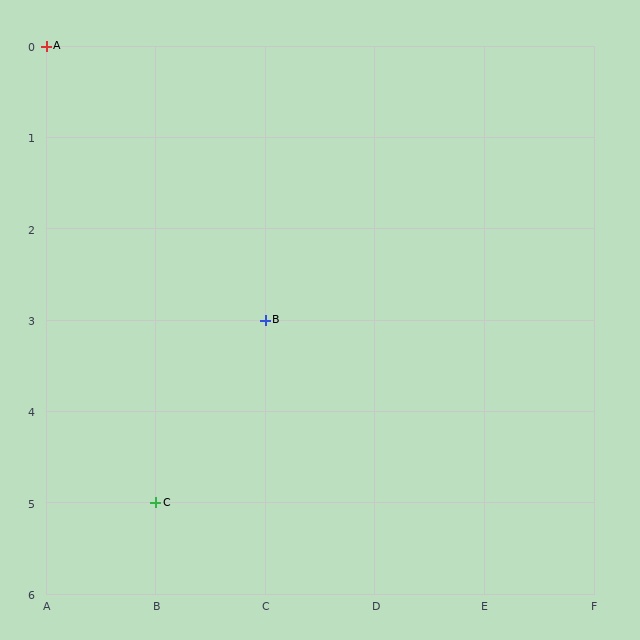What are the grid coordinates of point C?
Point C is at grid coordinates (B, 5).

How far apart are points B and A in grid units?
Points B and A are 2 columns and 3 rows apart (about 3.6 grid units diagonally).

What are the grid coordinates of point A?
Point A is at grid coordinates (A, 0).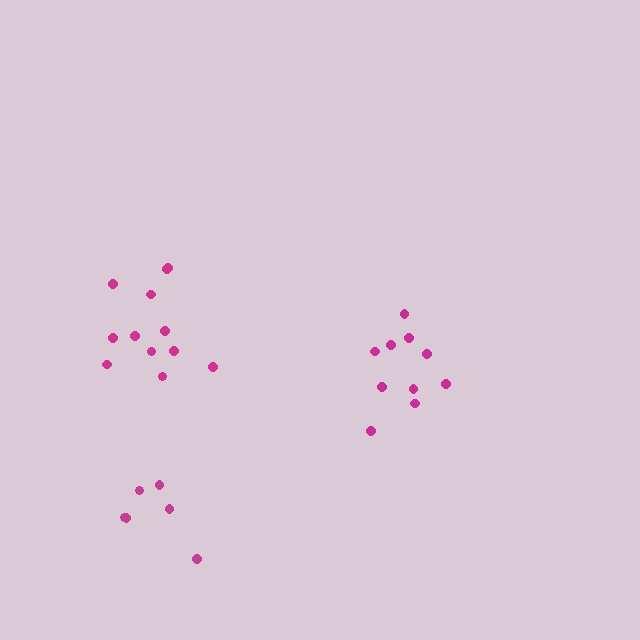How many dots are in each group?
Group 1: 6 dots, Group 2: 10 dots, Group 3: 12 dots (28 total).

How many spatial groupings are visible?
There are 3 spatial groupings.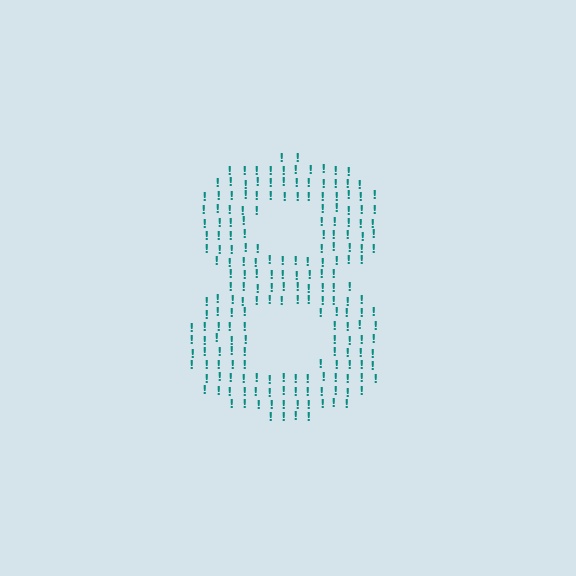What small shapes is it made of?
It is made of small exclamation marks.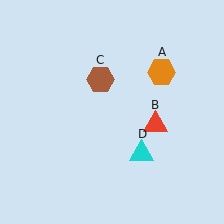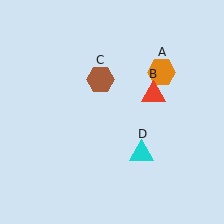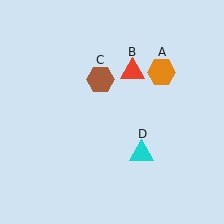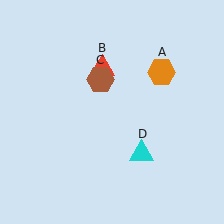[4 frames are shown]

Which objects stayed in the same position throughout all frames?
Orange hexagon (object A) and brown hexagon (object C) and cyan triangle (object D) remained stationary.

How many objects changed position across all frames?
1 object changed position: red triangle (object B).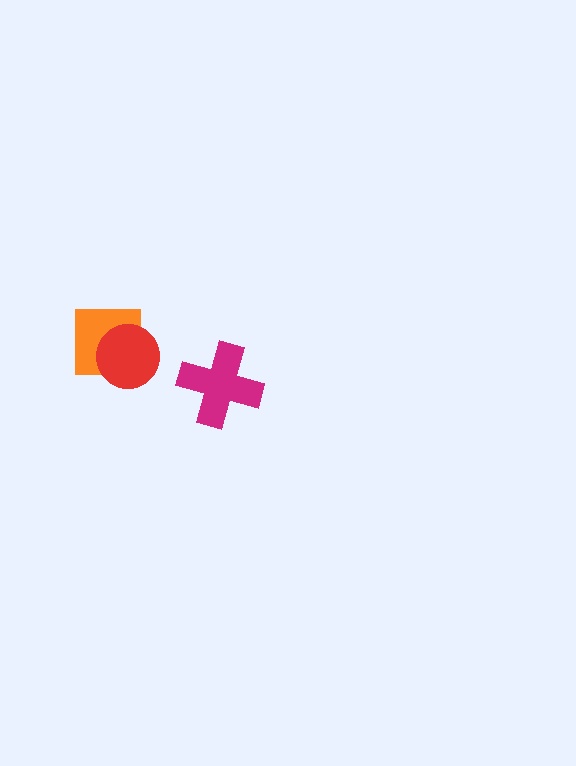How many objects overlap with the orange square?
1 object overlaps with the orange square.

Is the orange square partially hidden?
Yes, it is partially covered by another shape.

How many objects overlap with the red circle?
1 object overlaps with the red circle.